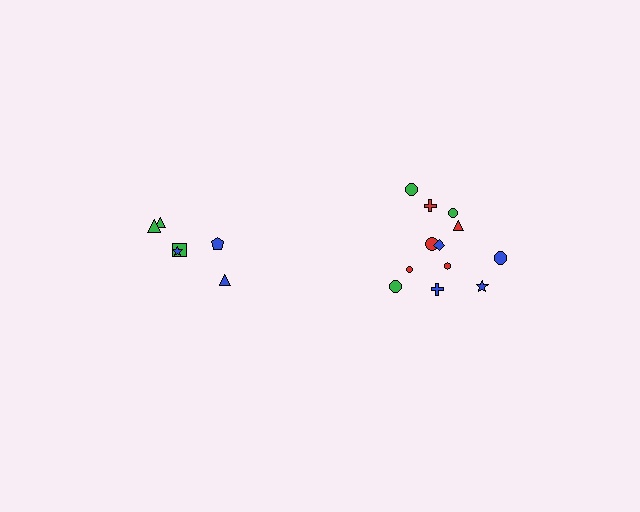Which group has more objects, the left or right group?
The right group.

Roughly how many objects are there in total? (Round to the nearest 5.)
Roughly 20 objects in total.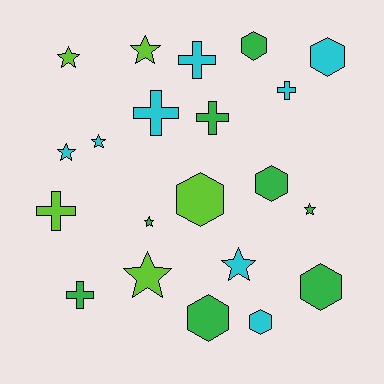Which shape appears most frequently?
Star, with 8 objects.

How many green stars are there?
There are 2 green stars.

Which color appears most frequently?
Cyan, with 8 objects.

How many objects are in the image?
There are 21 objects.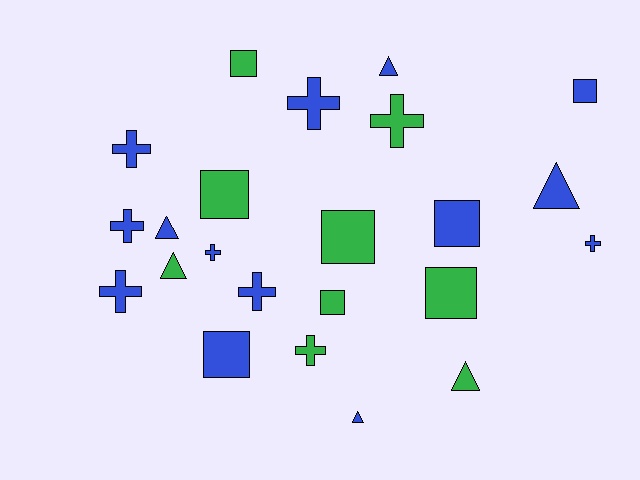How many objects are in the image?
There are 23 objects.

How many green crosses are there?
There are 2 green crosses.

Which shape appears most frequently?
Cross, with 9 objects.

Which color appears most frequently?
Blue, with 14 objects.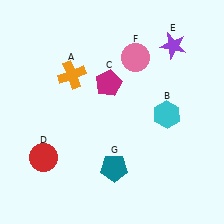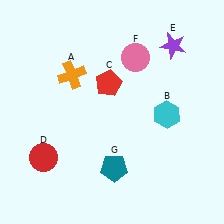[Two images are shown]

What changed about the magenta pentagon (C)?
In Image 1, C is magenta. In Image 2, it changed to red.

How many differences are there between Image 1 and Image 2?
There is 1 difference between the two images.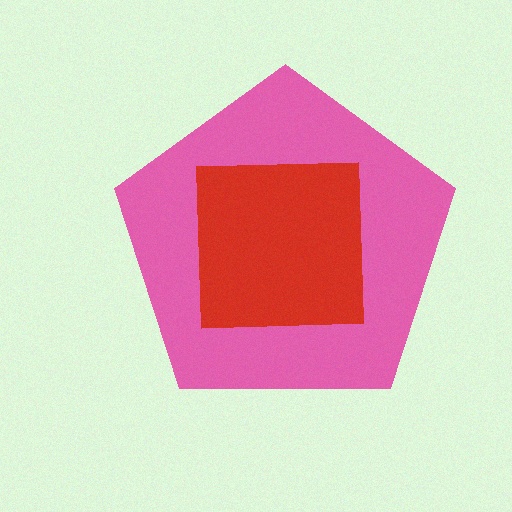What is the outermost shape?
The pink pentagon.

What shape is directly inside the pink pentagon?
The red square.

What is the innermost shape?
The red square.